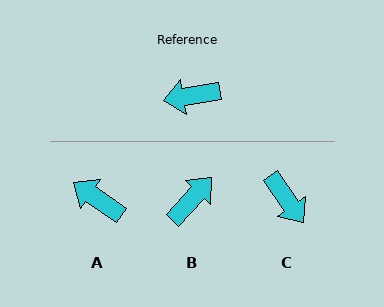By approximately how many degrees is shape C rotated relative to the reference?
Approximately 115 degrees counter-clockwise.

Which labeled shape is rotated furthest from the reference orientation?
B, about 143 degrees away.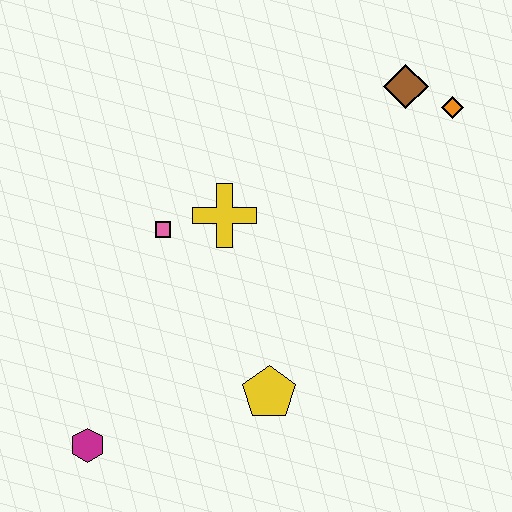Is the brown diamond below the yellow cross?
No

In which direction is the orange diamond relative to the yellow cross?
The orange diamond is to the right of the yellow cross.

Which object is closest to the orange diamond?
The brown diamond is closest to the orange diamond.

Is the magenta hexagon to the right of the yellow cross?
No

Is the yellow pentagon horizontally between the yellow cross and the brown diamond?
Yes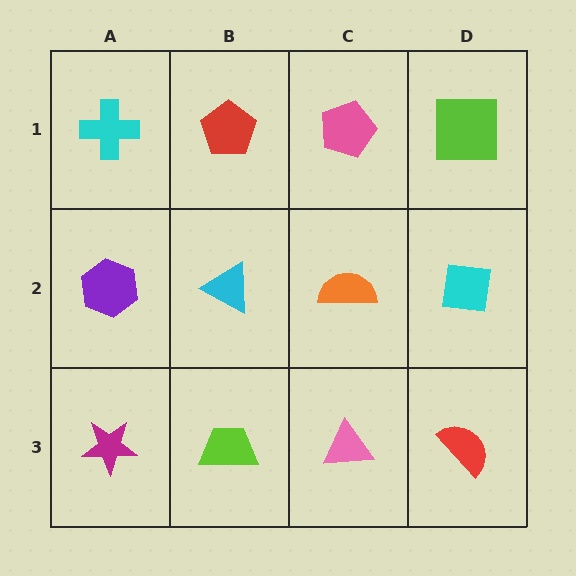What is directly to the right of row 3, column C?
A red semicircle.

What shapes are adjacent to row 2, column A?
A cyan cross (row 1, column A), a magenta star (row 3, column A), a cyan triangle (row 2, column B).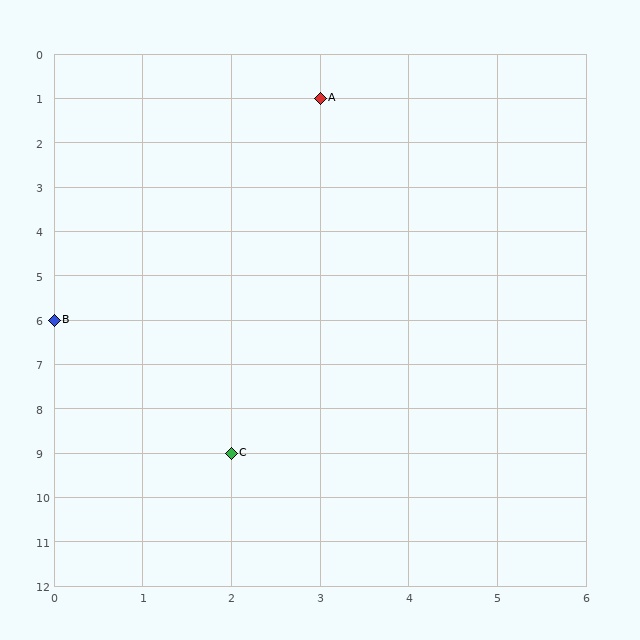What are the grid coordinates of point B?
Point B is at grid coordinates (0, 6).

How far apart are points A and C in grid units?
Points A and C are 1 column and 8 rows apart (about 8.1 grid units diagonally).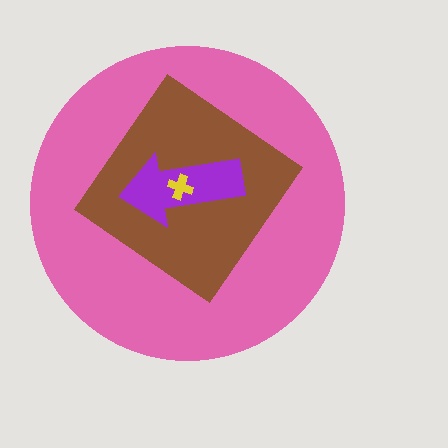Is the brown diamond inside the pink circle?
Yes.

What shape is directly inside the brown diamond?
The purple arrow.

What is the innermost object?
The yellow cross.